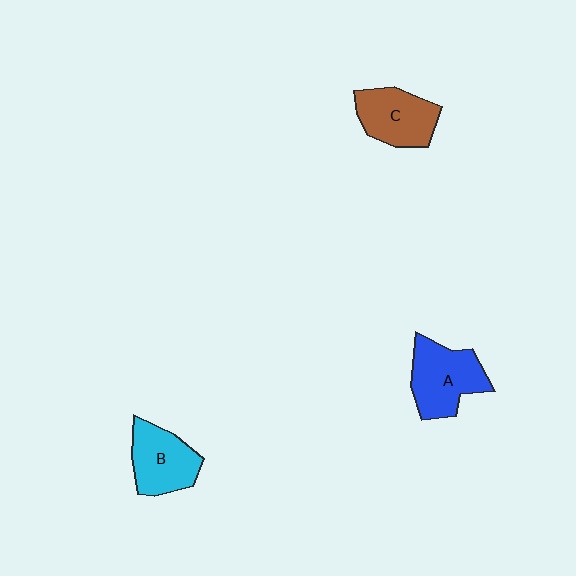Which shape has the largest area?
Shape A (blue).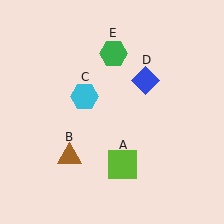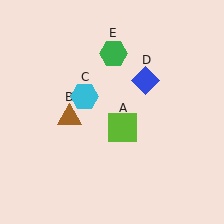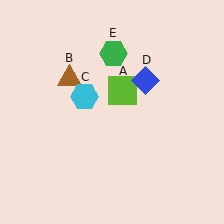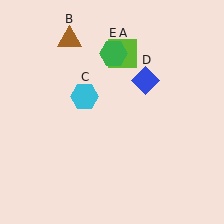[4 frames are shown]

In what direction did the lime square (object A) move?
The lime square (object A) moved up.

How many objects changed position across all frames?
2 objects changed position: lime square (object A), brown triangle (object B).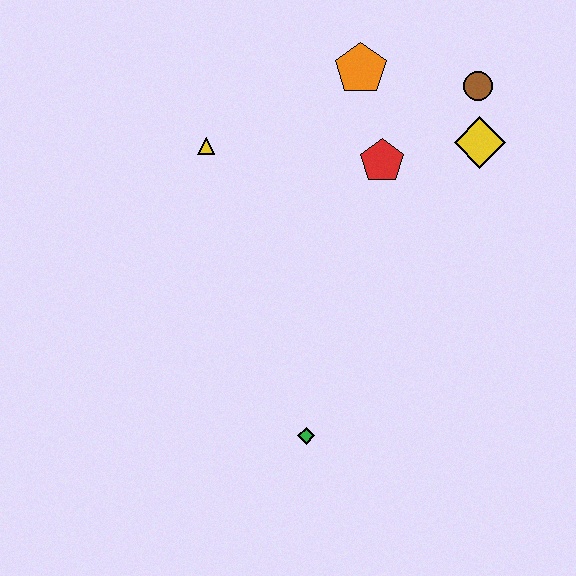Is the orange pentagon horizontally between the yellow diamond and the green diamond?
Yes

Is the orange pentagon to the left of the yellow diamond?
Yes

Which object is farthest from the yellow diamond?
The green diamond is farthest from the yellow diamond.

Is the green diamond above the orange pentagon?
No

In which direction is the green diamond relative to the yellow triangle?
The green diamond is below the yellow triangle.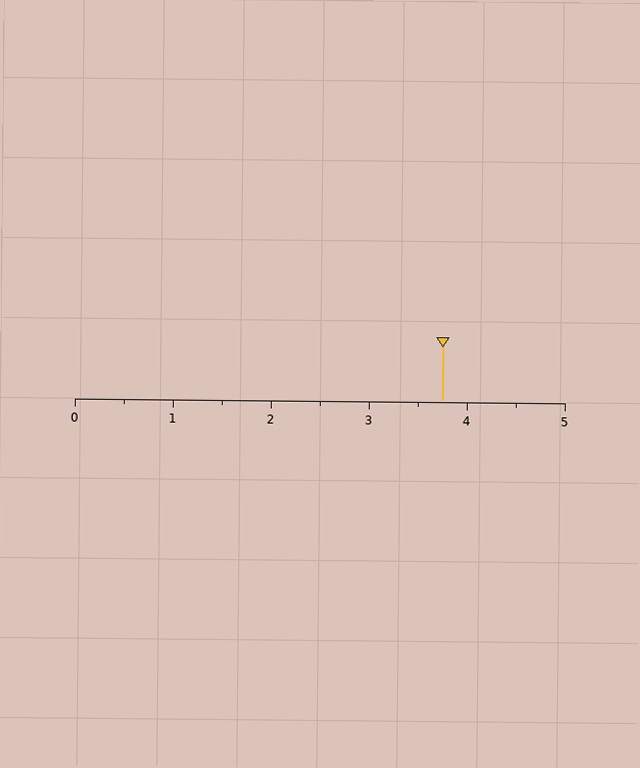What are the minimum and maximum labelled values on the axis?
The axis runs from 0 to 5.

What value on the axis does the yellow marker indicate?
The marker indicates approximately 3.8.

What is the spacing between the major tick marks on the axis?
The major ticks are spaced 1 apart.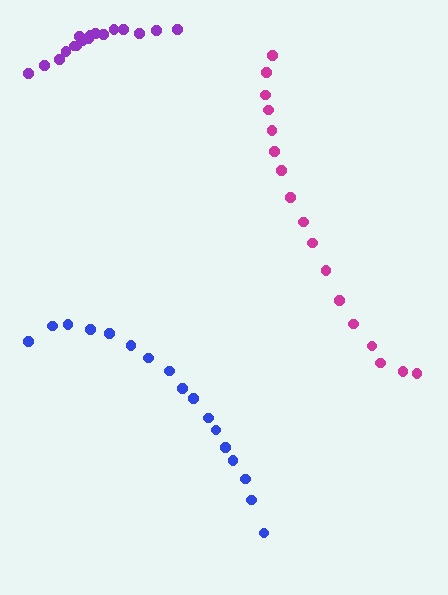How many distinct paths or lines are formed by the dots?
There are 3 distinct paths.